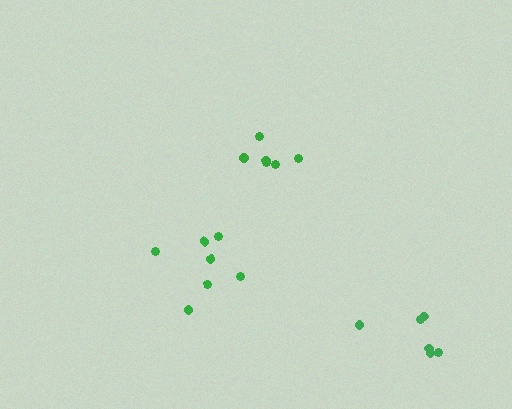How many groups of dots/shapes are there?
There are 3 groups.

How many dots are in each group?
Group 1: 7 dots, Group 2: 6 dots, Group 3: 6 dots (19 total).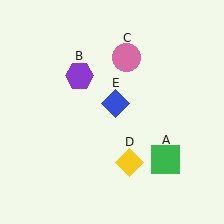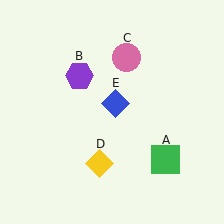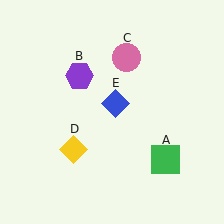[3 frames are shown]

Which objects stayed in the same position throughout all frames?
Green square (object A) and purple hexagon (object B) and pink circle (object C) and blue diamond (object E) remained stationary.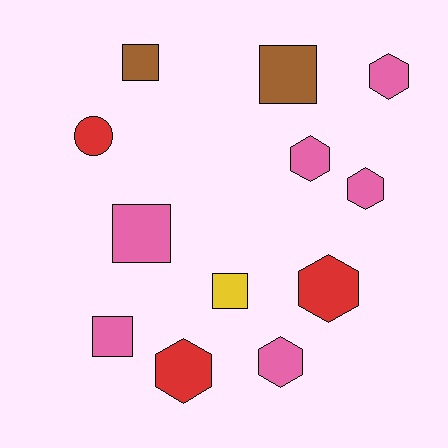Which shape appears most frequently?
Hexagon, with 6 objects.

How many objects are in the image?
There are 12 objects.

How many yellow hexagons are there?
There are no yellow hexagons.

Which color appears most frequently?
Pink, with 6 objects.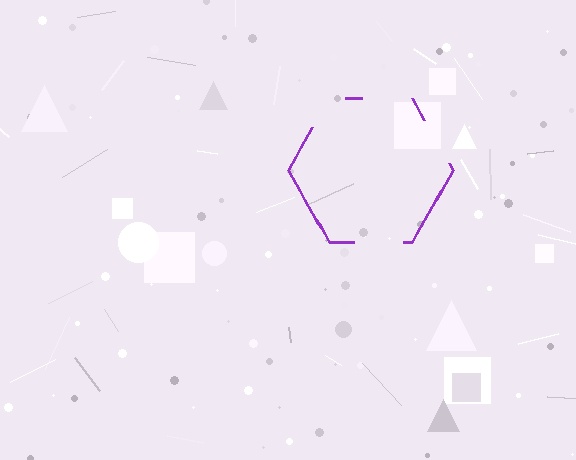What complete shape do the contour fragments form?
The contour fragments form a hexagon.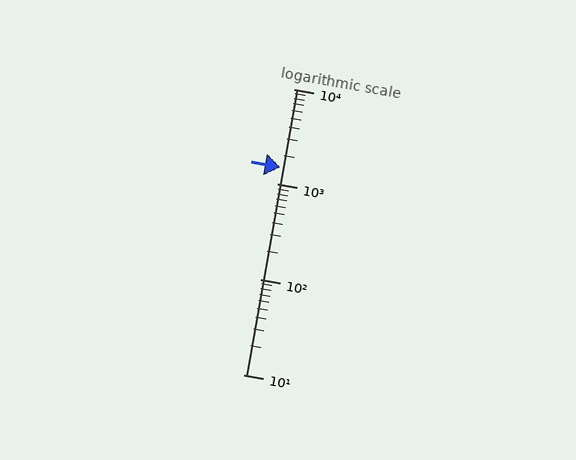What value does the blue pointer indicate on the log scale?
The pointer indicates approximately 1500.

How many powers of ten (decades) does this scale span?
The scale spans 3 decades, from 10 to 10000.